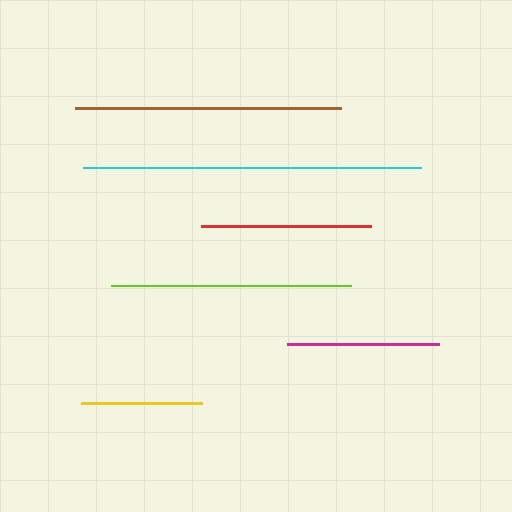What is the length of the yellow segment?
The yellow segment is approximately 121 pixels long.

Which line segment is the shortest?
The yellow line is the shortest at approximately 121 pixels.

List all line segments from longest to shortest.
From longest to shortest: cyan, brown, lime, red, magenta, yellow.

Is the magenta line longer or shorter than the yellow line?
The magenta line is longer than the yellow line.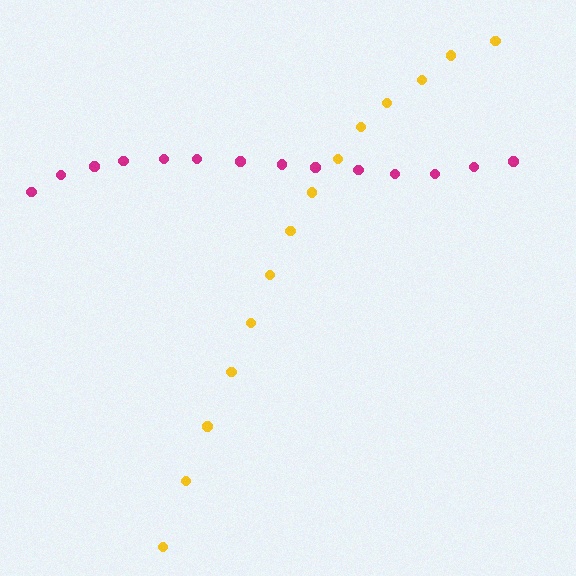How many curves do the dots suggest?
There are 2 distinct paths.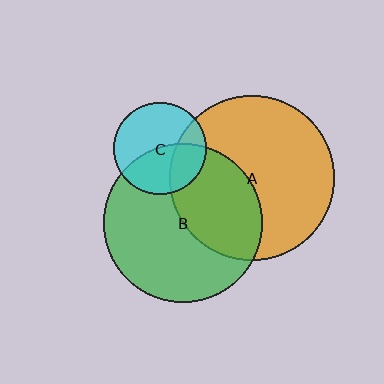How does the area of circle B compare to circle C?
Approximately 3.0 times.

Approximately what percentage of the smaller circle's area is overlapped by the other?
Approximately 40%.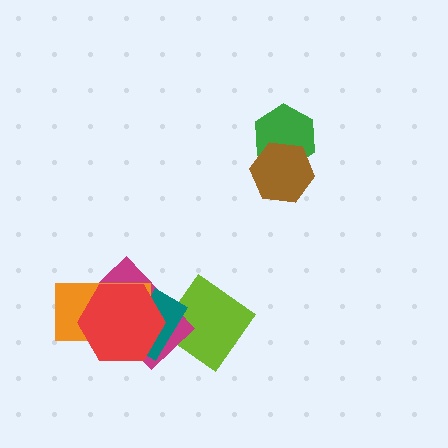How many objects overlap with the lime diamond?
2 objects overlap with the lime diamond.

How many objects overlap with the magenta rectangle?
4 objects overlap with the magenta rectangle.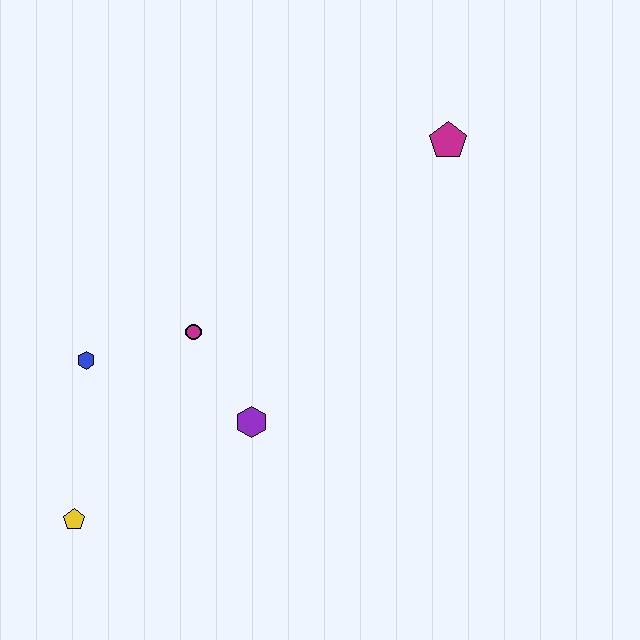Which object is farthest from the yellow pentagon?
The magenta pentagon is farthest from the yellow pentagon.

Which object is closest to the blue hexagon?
The magenta circle is closest to the blue hexagon.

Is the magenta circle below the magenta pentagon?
Yes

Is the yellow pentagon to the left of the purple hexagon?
Yes